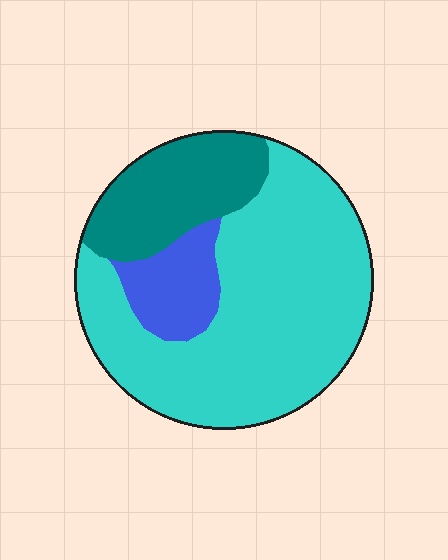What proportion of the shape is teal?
Teal takes up less than a quarter of the shape.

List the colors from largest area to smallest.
From largest to smallest: cyan, teal, blue.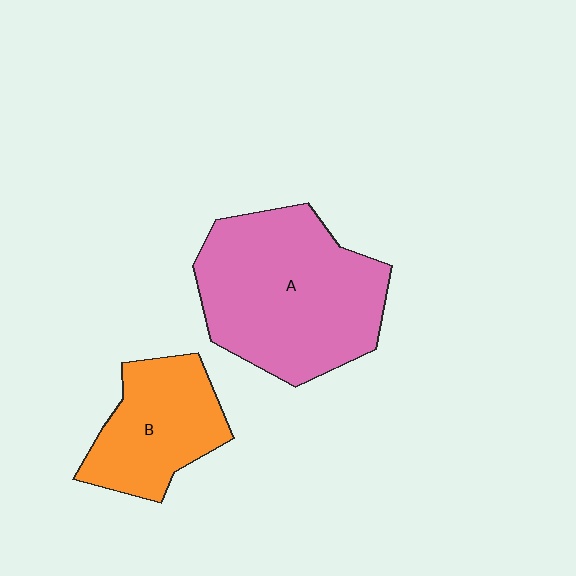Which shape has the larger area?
Shape A (pink).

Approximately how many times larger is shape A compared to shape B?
Approximately 1.8 times.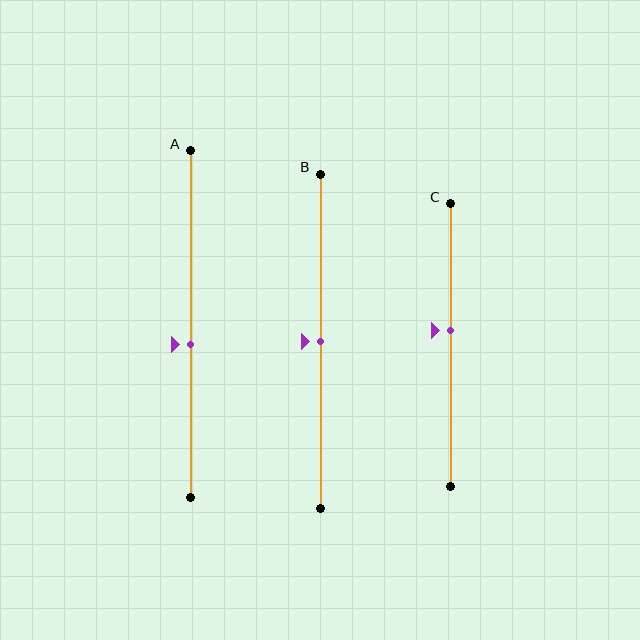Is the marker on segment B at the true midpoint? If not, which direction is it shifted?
Yes, the marker on segment B is at the true midpoint.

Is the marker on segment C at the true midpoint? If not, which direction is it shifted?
No, the marker on segment C is shifted upward by about 5% of the segment length.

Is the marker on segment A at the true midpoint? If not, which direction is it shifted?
No, the marker on segment A is shifted downward by about 6% of the segment length.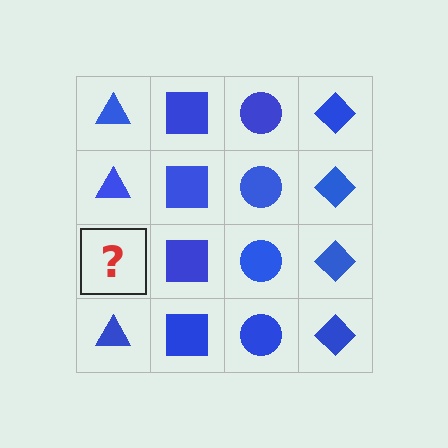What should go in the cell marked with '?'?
The missing cell should contain a blue triangle.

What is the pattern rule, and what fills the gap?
The rule is that each column has a consistent shape. The gap should be filled with a blue triangle.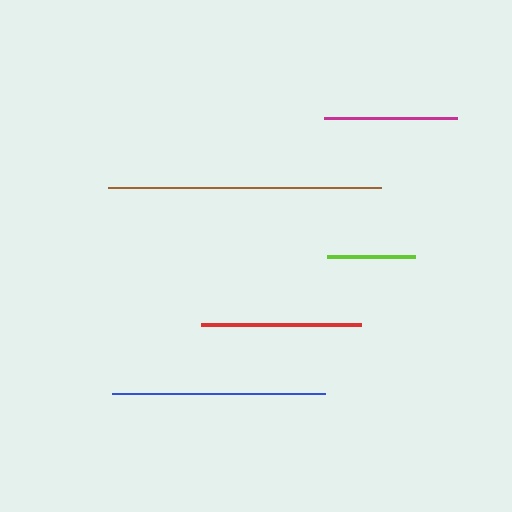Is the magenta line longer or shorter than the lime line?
The magenta line is longer than the lime line.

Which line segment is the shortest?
The lime line is the shortest at approximately 88 pixels.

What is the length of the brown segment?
The brown segment is approximately 273 pixels long.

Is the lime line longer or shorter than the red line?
The red line is longer than the lime line.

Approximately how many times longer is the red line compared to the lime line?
The red line is approximately 1.8 times the length of the lime line.